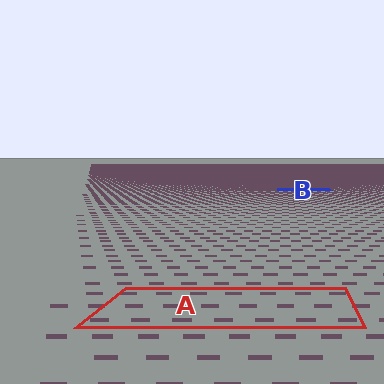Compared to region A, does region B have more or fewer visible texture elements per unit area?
Region B has more texture elements per unit area — they are packed more densely because it is farther away.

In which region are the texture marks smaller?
The texture marks are smaller in region B, because it is farther away.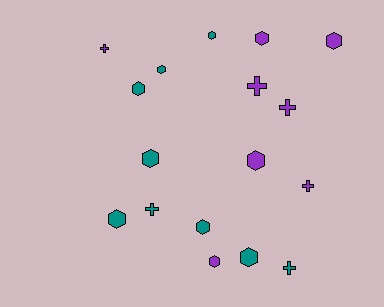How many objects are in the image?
There are 17 objects.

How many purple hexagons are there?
There are 4 purple hexagons.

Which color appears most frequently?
Teal, with 9 objects.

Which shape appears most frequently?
Hexagon, with 11 objects.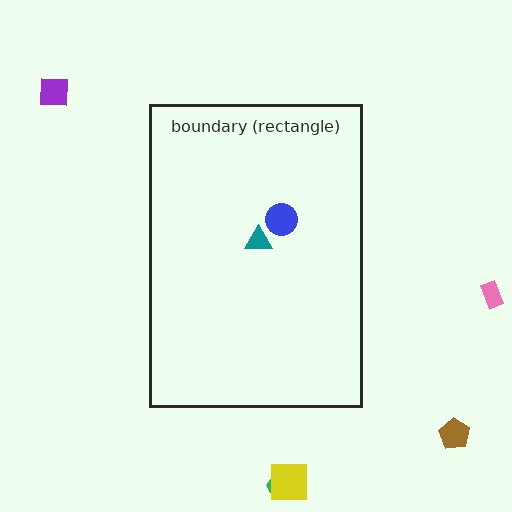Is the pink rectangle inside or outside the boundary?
Outside.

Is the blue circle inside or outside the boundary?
Inside.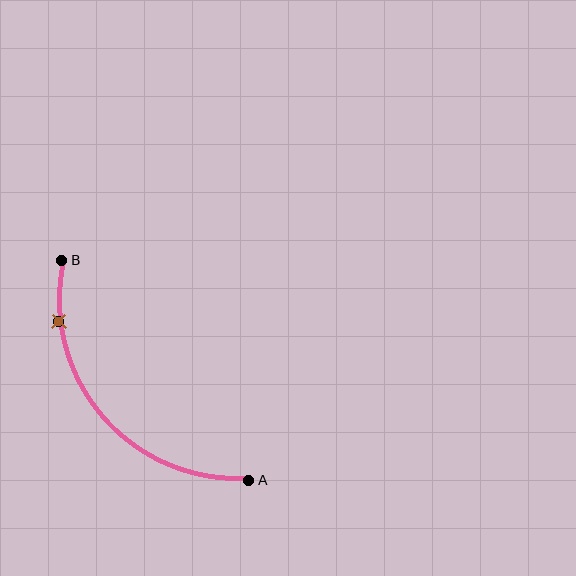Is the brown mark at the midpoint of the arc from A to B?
No. The brown mark lies on the arc but is closer to endpoint B. The arc midpoint would be at the point on the curve equidistant along the arc from both A and B.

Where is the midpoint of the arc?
The arc midpoint is the point on the curve farthest from the straight line joining A and B. It sits below and to the left of that line.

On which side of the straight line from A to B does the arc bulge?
The arc bulges below and to the left of the straight line connecting A and B.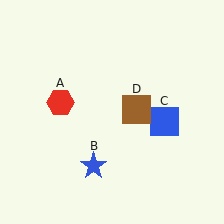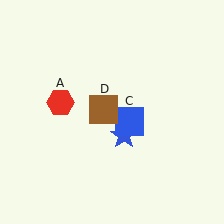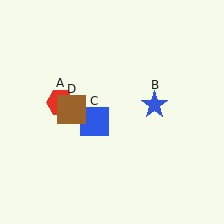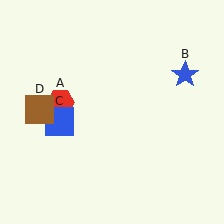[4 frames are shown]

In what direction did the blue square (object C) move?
The blue square (object C) moved left.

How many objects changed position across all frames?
3 objects changed position: blue star (object B), blue square (object C), brown square (object D).